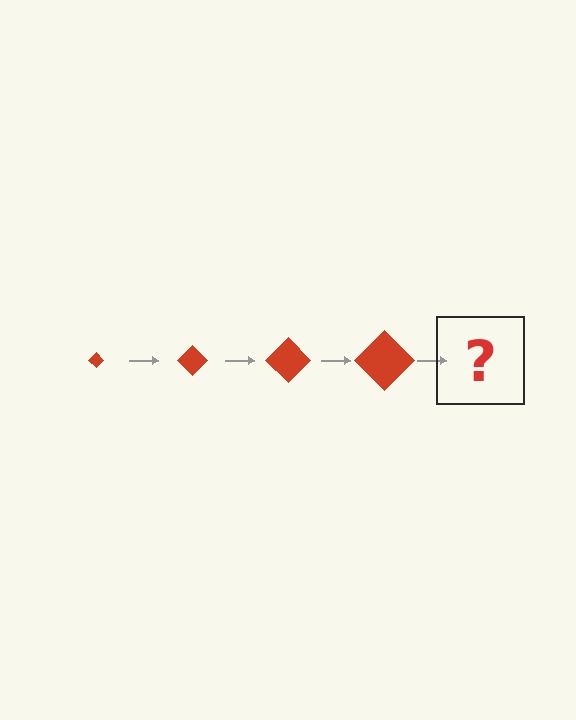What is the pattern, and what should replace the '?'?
The pattern is that the diamond gets progressively larger each step. The '?' should be a red diamond, larger than the previous one.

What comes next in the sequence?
The next element should be a red diamond, larger than the previous one.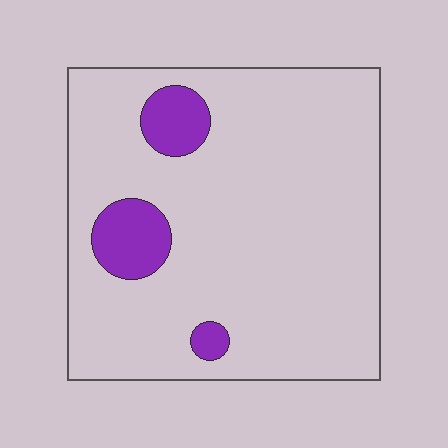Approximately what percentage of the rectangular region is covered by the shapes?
Approximately 10%.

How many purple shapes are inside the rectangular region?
3.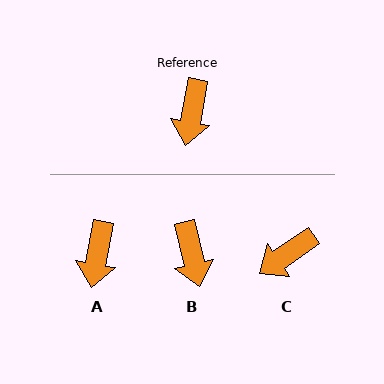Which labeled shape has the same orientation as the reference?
A.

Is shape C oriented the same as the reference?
No, it is off by about 45 degrees.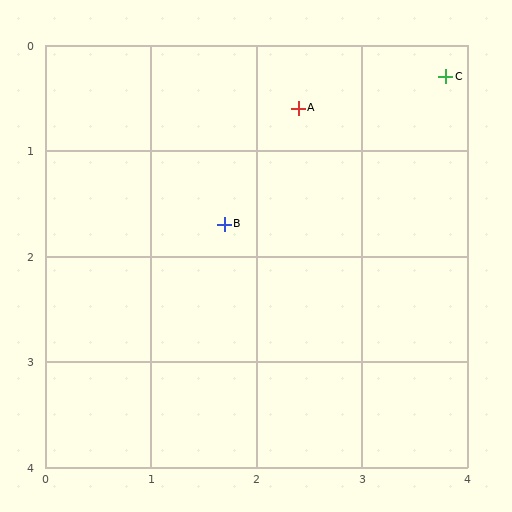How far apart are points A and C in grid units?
Points A and C are about 1.4 grid units apart.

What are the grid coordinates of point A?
Point A is at approximately (2.4, 0.6).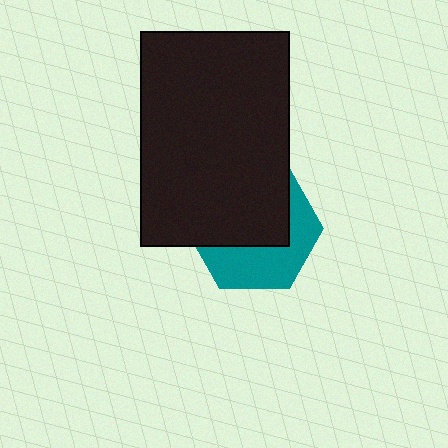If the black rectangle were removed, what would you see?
You would see the complete teal hexagon.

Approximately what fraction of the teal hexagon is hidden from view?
Roughly 57% of the teal hexagon is hidden behind the black rectangle.